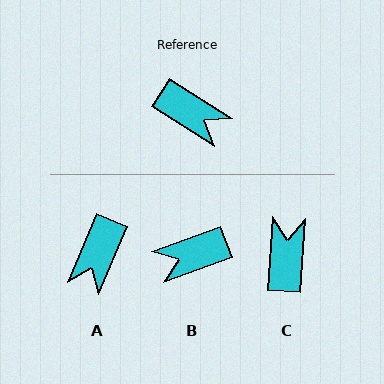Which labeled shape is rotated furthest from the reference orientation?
B, about 127 degrees away.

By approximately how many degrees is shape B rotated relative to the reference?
Approximately 127 degrees clockwise.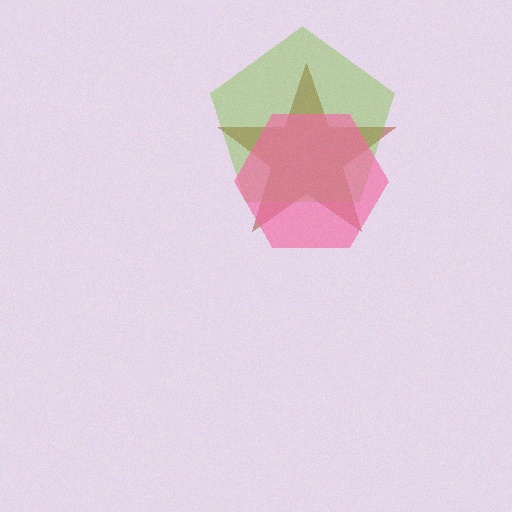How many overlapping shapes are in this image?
There are 3 overlapping shapes in the image.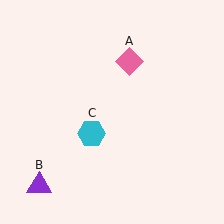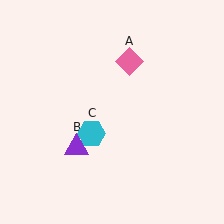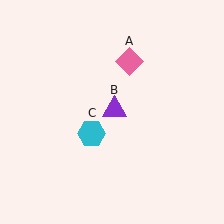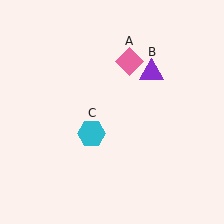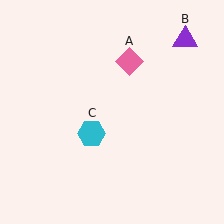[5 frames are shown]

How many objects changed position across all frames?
1 object changed position: purple triangle (object B).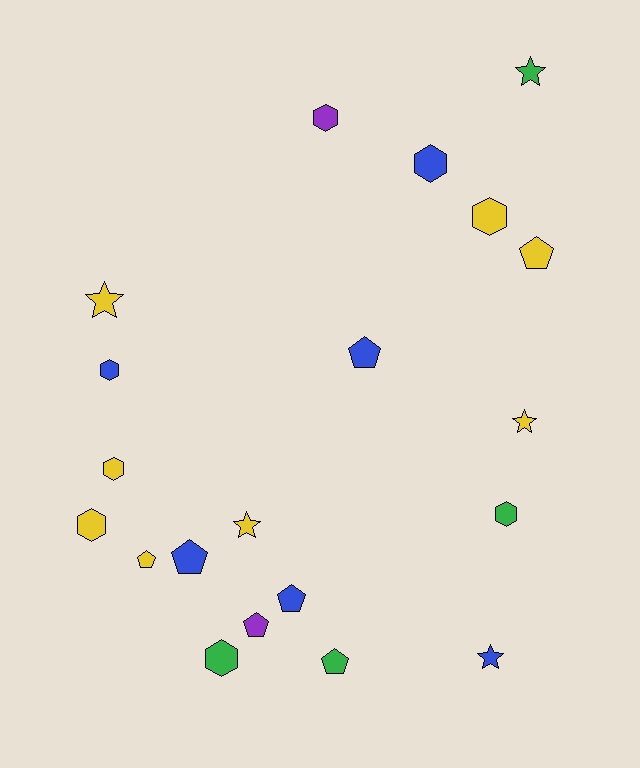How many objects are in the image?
There are 20 objects.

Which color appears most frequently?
Yellow, with 8 objects.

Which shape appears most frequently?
Hexagon, with 8 objects.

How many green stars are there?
There is 1 green star.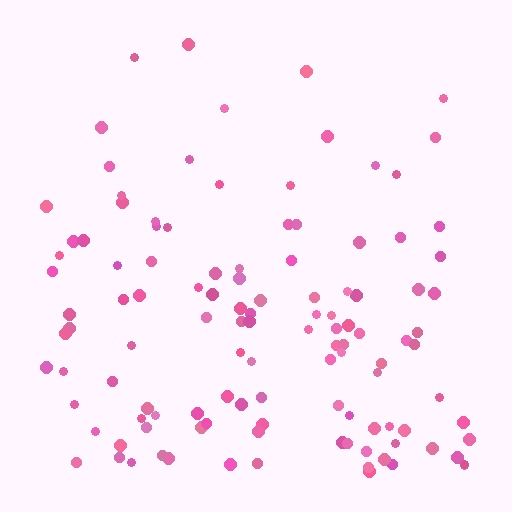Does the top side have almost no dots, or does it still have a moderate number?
Still a moderate number, just noticeably fewer than the bottom.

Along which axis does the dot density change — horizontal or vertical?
Vertical.